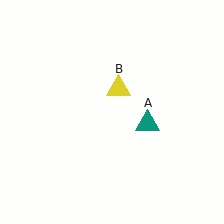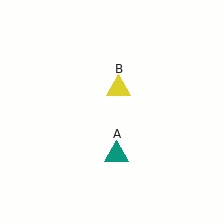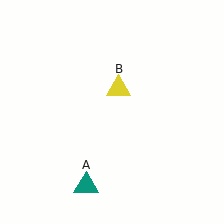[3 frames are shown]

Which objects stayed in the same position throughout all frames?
Yellow triangle (object B) remained stationary.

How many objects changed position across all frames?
1 object changed position: teal triangle (object A).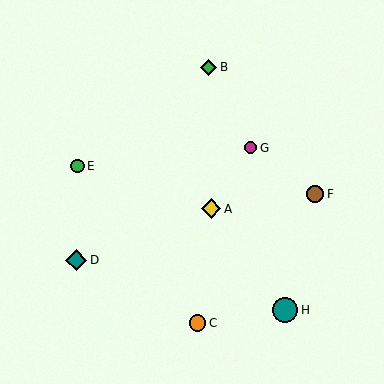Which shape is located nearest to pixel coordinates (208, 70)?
The green diamond (labeled B) at (209, 67) is nearest to that location.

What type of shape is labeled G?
Shape G is a magenta circle.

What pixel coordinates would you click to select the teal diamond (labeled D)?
Click at (76, 260) to select the teal diamond D.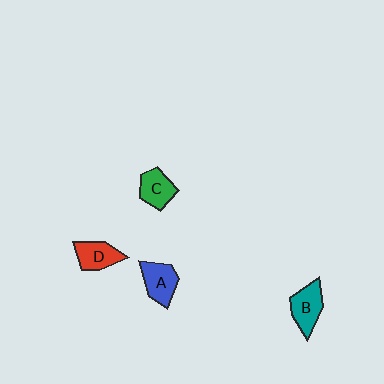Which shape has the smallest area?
Shape C (green).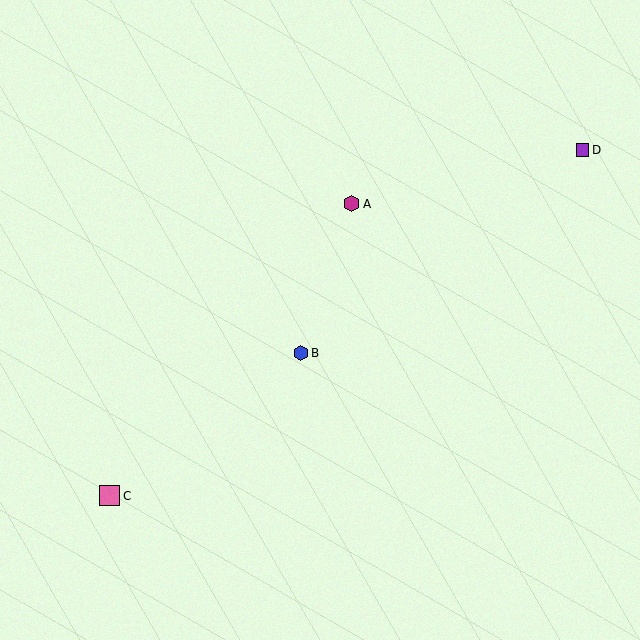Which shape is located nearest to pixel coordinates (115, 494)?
The pink square (labeled C) at (110, 496) is nearest to that location.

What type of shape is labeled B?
Shape B is a blue hexagon.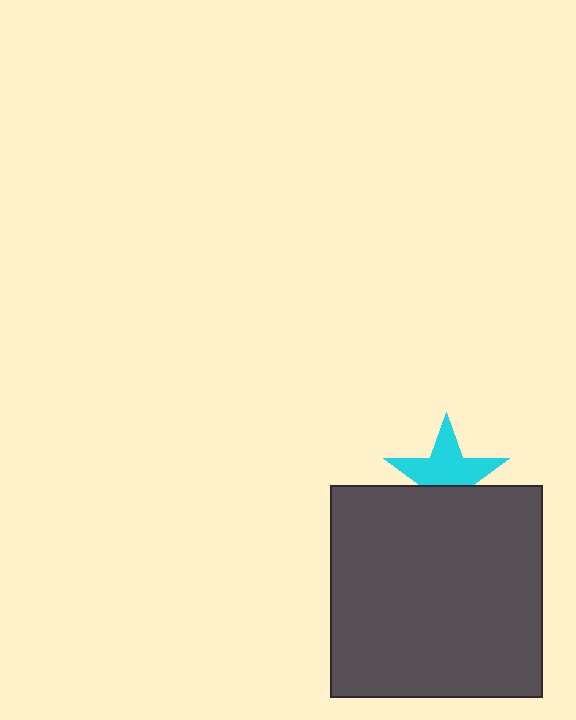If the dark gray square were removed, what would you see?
You would see the complete cyan star.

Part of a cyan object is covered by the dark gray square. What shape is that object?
It is a star.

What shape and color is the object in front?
The object in front is a dark gray square.